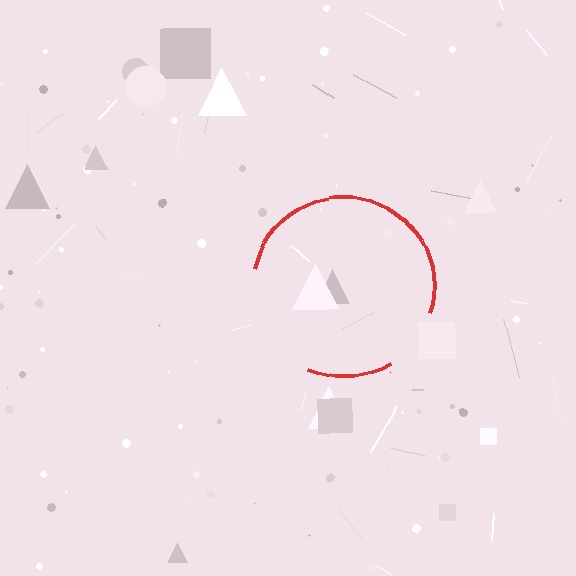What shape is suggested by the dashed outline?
The dashed outline suggests a circle.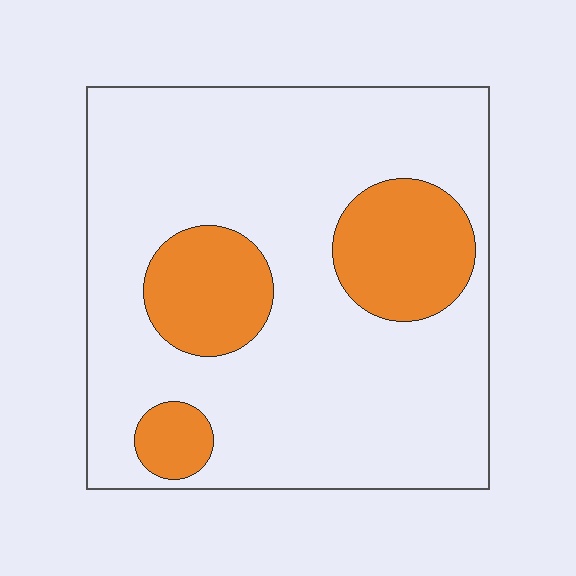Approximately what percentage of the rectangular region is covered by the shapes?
Approximately 20%.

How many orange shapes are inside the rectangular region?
3.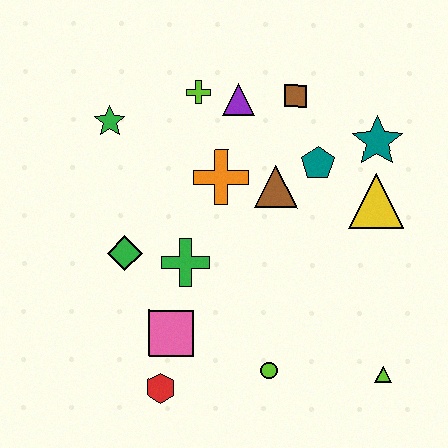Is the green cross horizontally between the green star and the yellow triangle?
Yes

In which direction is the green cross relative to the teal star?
The green cross is to the left of the teal star.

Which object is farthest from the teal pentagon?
The red hexagon is farthest from the teal pentagon.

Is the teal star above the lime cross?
No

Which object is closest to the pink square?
The red hexagon is closest to the pink square.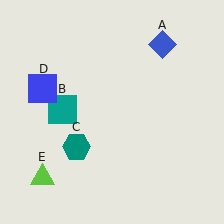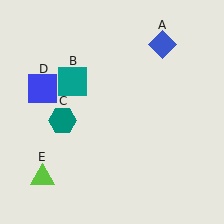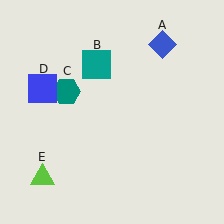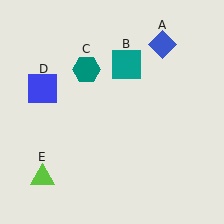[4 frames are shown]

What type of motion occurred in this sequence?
The teal square (object B), teal hexagon (object C) rotated clockwise around the center of the scene.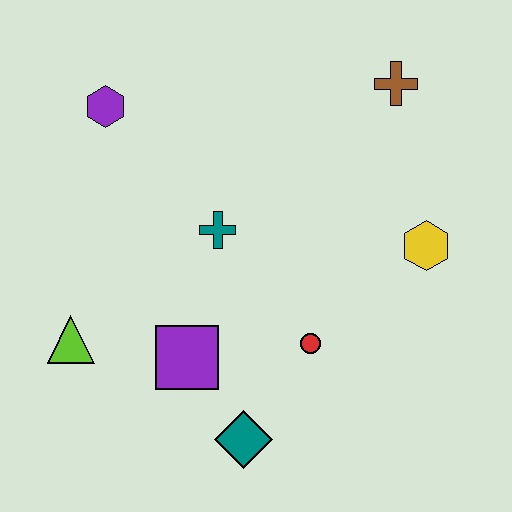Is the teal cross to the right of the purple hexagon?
Yes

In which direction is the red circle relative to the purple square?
The red circle is to the right of the purple square.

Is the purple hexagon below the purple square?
No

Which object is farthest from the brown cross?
The lime triangle is farthest from the brown cross.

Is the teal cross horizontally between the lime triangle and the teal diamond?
Yes